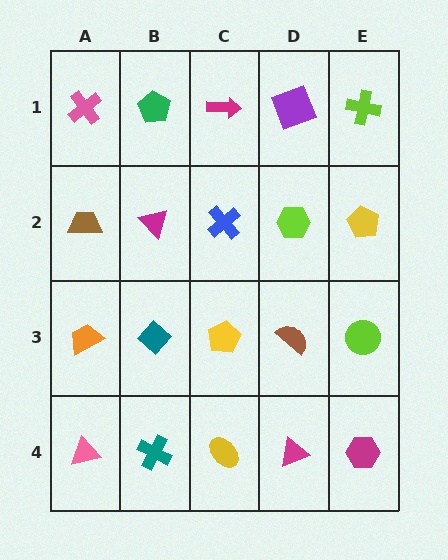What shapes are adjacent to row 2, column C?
A magenta arrow (row 1, column C), a yellow pentagon (row 3, column C), a magenta triangle (row 2, column B), a lime hexagon (row 2, column D).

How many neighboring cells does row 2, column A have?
3.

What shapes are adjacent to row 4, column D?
A brown semicircle (row 3, column D), a yellow ellipse (row 4, column C), a magenta hexagon (row 4, column E).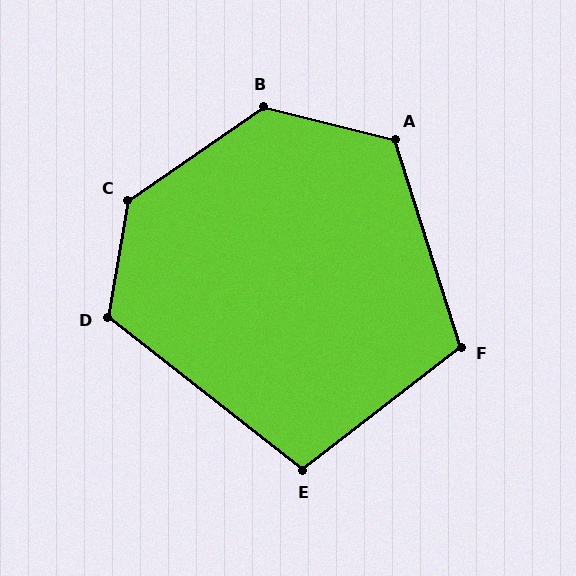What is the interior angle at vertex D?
Approximately 118 degrees (obtuse).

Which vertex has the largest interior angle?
C, at approximately 134 degrees.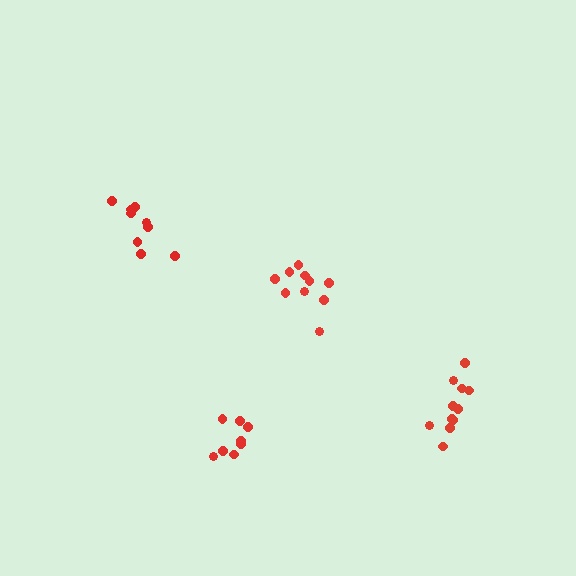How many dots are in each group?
Group 1: 10 dots, Group 2: 11 dots, Group 3: 8 dots, Group 4: 9 dots (38 total).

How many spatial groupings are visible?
There are 4 spatial groupings.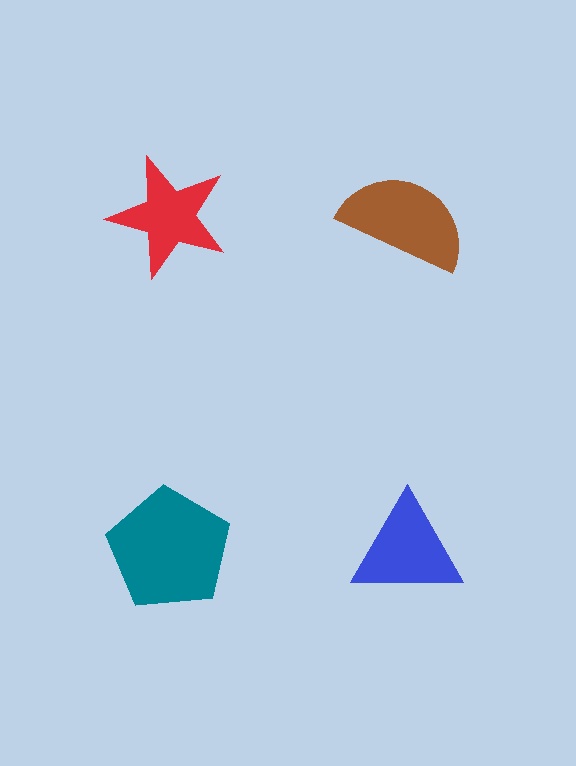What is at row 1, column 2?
A brown semicircle.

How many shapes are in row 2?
2 shapes.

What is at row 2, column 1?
A teal pentagon.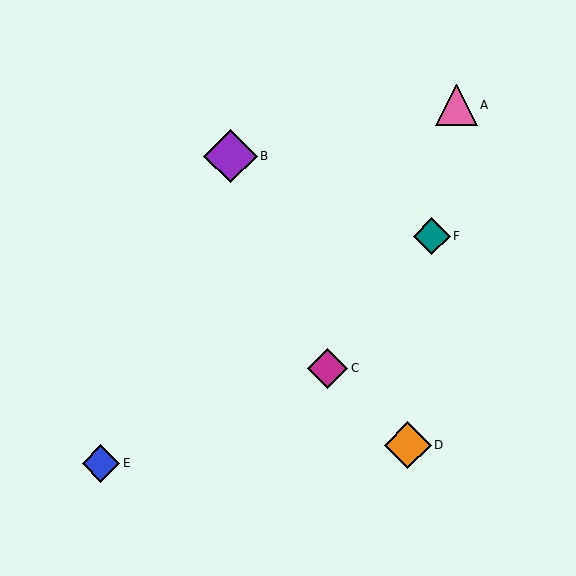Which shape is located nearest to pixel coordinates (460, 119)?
The pink triangle (labeled A) at (457, 105) is nearest to that location.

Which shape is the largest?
The purple diamond (labeled B) is the largest.